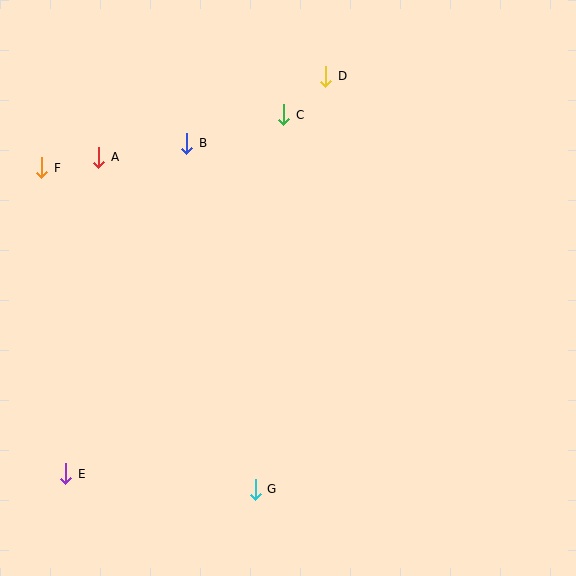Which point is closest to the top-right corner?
Point D is closest to the top-right corner.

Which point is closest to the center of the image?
Point C at (284, 115) is closest to the center.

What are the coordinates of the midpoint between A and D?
The midpoint between A and D is at (212, 117).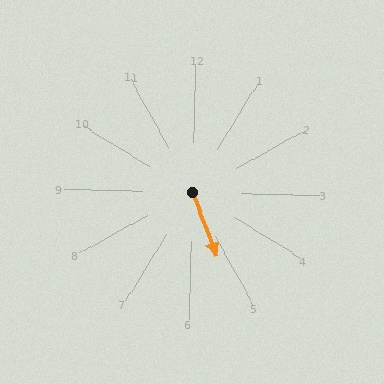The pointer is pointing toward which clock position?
Roughly 5 o'clock.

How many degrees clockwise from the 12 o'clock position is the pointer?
Approximately 158 degrees.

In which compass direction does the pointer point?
South.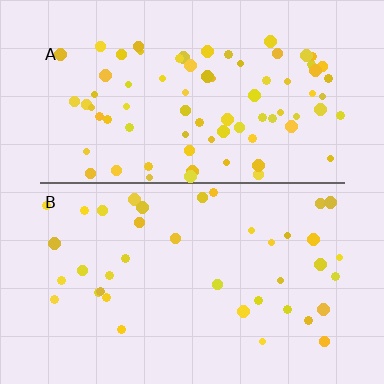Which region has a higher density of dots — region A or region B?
A (the top).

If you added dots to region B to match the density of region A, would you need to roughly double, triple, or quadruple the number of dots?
Approximately double.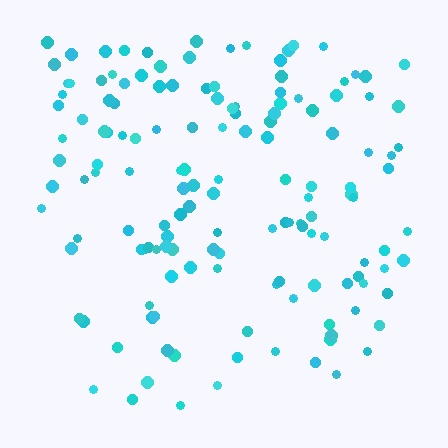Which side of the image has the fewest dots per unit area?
The bottom.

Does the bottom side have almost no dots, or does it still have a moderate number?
Still a moderate number, just noticeably fewer than the top.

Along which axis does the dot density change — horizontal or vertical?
Vertical.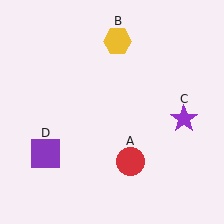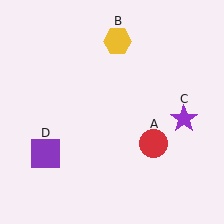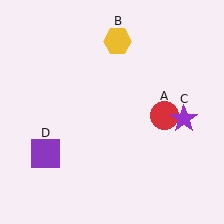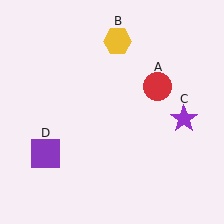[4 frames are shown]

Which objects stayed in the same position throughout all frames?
Yellow hexagon (object B) and purple star (object C) and purple square (object D) remained stationary.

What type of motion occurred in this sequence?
The red circle (object A) rotated counterclockwise around the center of the scene.